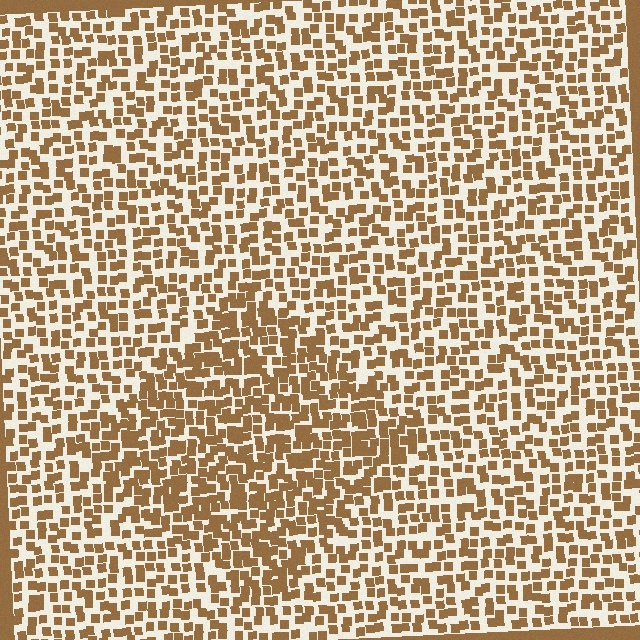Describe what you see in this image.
The image contains small brown elements arranged at two different densities. A diamond-shaped region is visible where the elements are more densely packed than the surrounding area.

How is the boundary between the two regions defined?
The boundary is defined by a change in element density (approximately 1.6x ratio). All elements are the same color, size, and shape.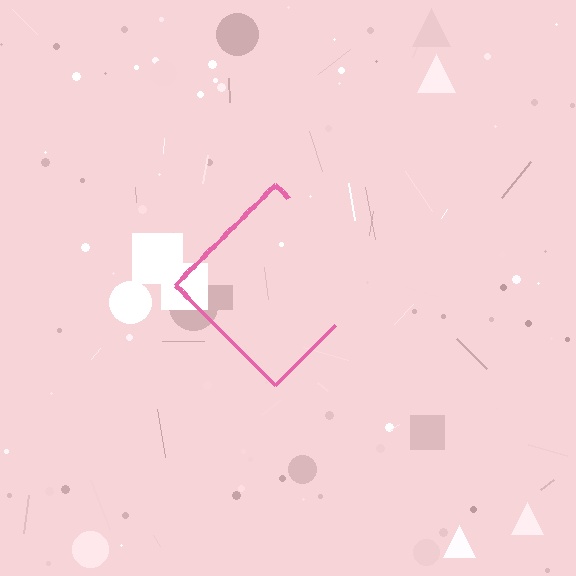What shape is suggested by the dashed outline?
The dashed outline suggests a diamond.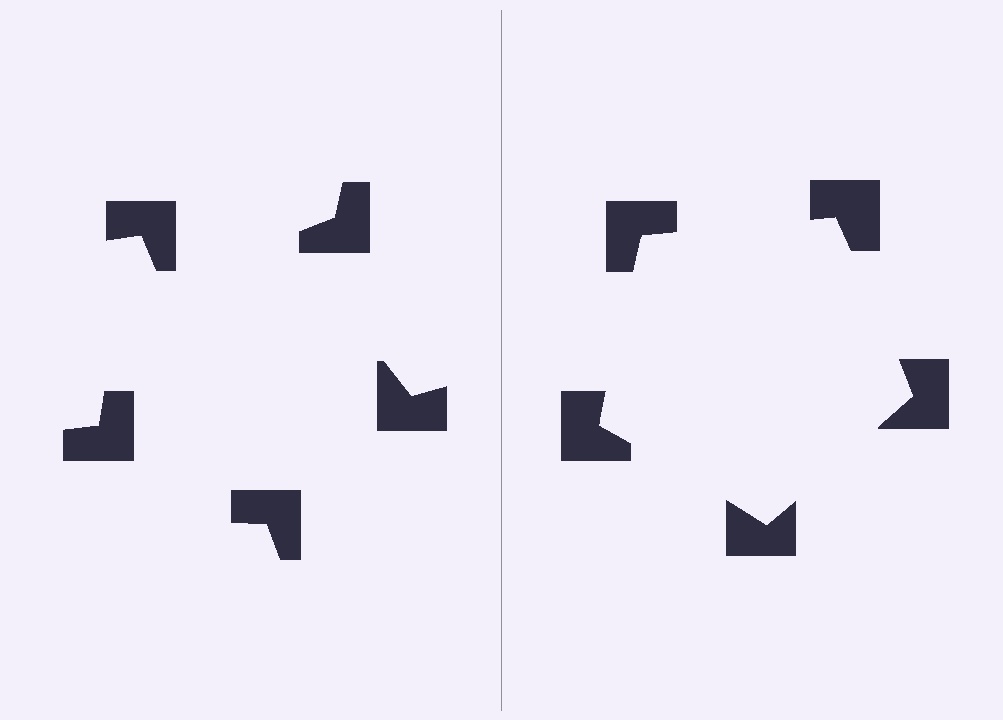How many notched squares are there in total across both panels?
10 — 5 on each side.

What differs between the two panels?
The notched squares are positioned identically on both sides; only the wedge orientations differ. On the right they align to a pentagon; on the left they are misaligned.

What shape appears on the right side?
An illusory pentagon.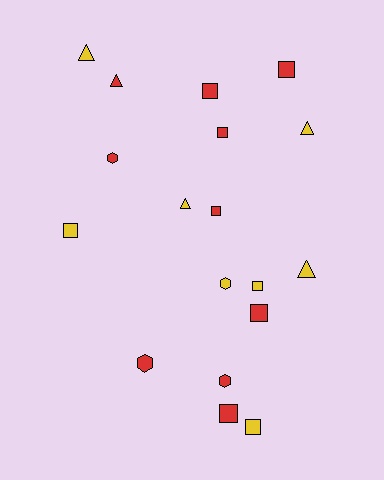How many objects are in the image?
There are 18 objects.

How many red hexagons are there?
There are 3 red hexagons.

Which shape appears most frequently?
Square, with 9 objects.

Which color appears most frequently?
Red, with 10 objects.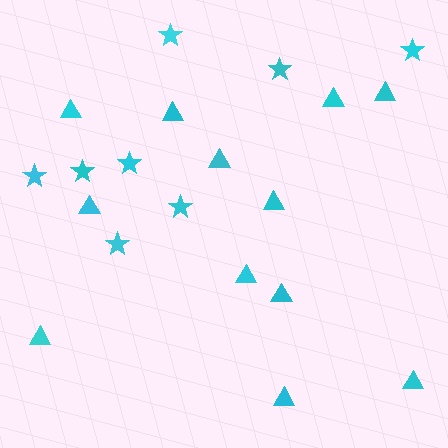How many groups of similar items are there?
There are 2 groups: one group of stars (8) and one group of triangles (12).